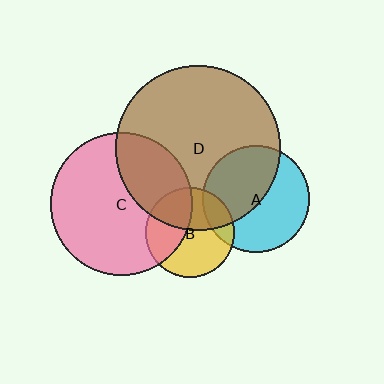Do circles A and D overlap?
Yes.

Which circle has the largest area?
Circle D (brown).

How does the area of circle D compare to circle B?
Approximately 3.4 times.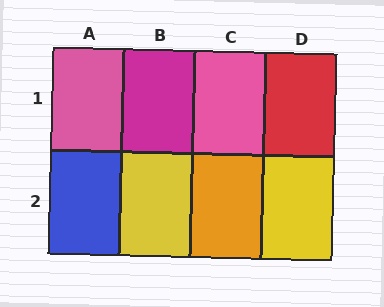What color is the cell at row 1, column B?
Magenta.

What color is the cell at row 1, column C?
Pink.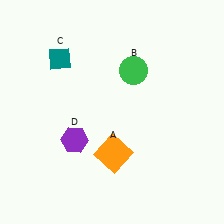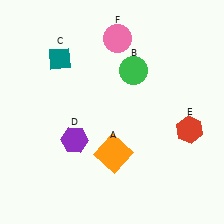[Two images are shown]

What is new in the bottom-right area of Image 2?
A red hexagon (E) was added in the bottom-right area of Image 2.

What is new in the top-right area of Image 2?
A pink circle (F) was added in the top-right area of Image 2.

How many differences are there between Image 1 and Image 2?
There are 2 differences between the two images.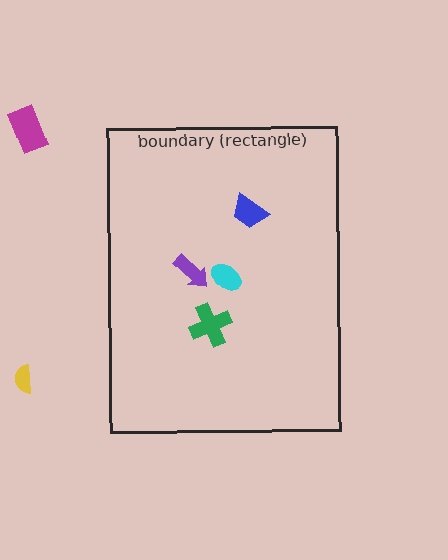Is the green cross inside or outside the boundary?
Inside.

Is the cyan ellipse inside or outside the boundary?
Inside.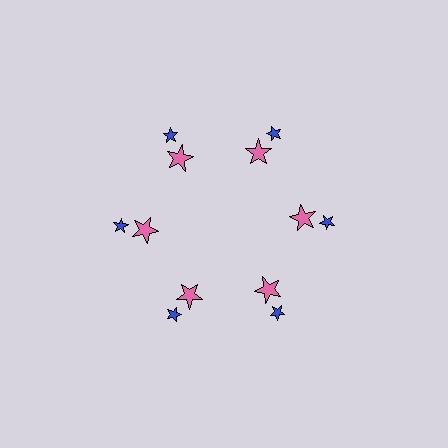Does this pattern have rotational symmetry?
Yes, this pattern has 6-fold rotational symmetry. It looks the same after rotating 60 degrees around the center.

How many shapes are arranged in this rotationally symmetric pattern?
There are 12 shapes, arranged in 6 groups of 2.